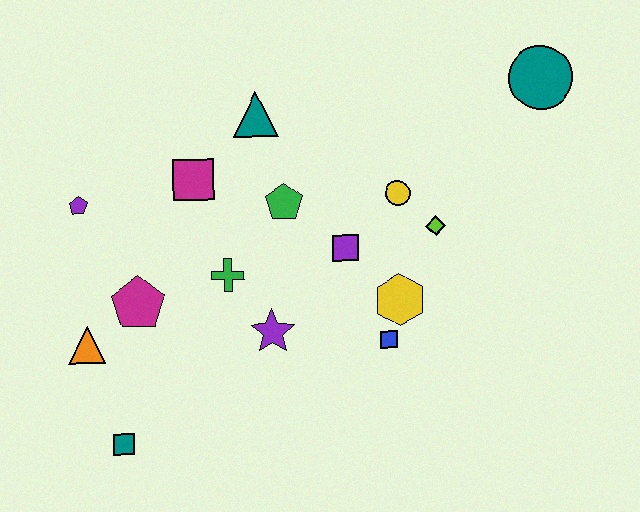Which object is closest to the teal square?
The orange triangle is closest to the teal square.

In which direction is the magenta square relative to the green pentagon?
The magenta square is to the left of the green pentagon.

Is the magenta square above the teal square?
Yes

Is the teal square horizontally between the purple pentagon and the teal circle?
Yes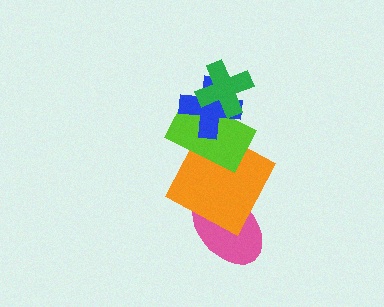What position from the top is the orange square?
The orange square is 4th from the top.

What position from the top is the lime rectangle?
The lime rectangle is 3rd from the top.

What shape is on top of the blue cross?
The green cross is on top of the blue cross.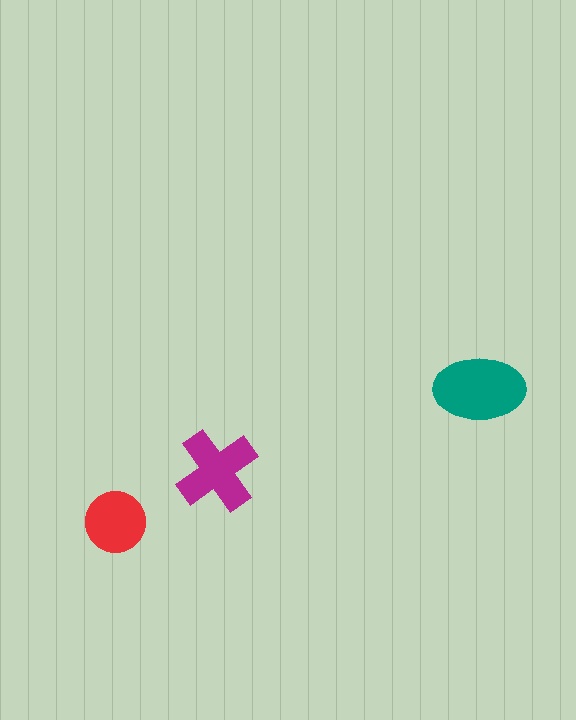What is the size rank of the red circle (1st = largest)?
3rd.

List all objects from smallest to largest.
The red circle, the magenta cross, the teal ellipse.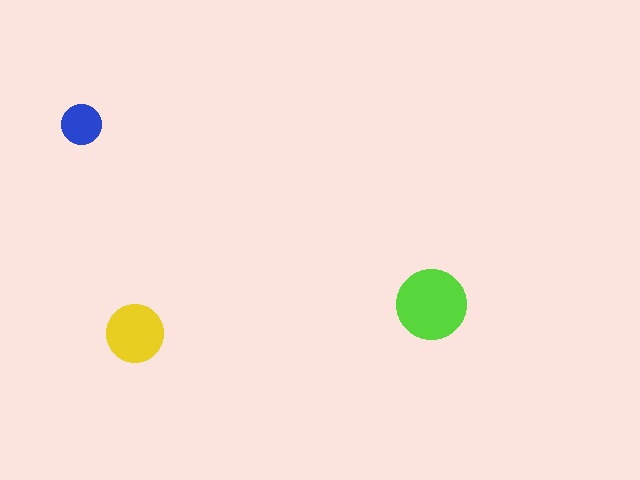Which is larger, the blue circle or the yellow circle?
The yellow one.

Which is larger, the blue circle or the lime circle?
The lime one.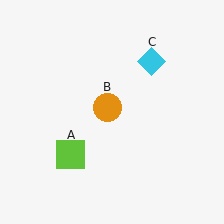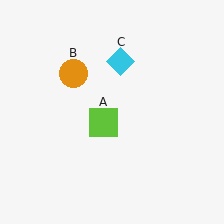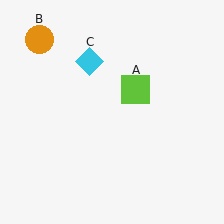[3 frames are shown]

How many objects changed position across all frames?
3 objects changed position: lime square (object A), orange circle (object B), cyan diamond (object C).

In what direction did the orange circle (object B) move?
The orange circle (object B) moved up and to the left.